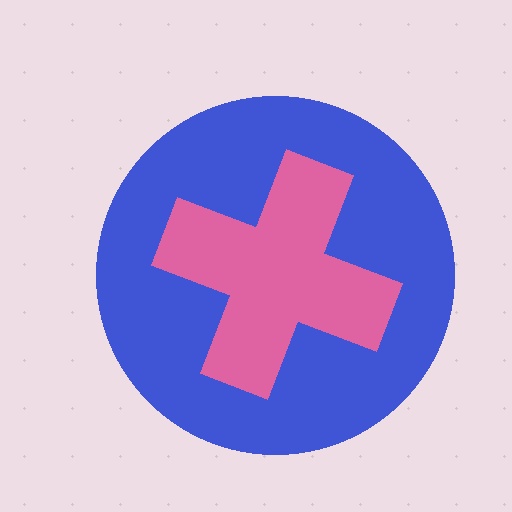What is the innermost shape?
The pink cross.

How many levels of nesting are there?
2.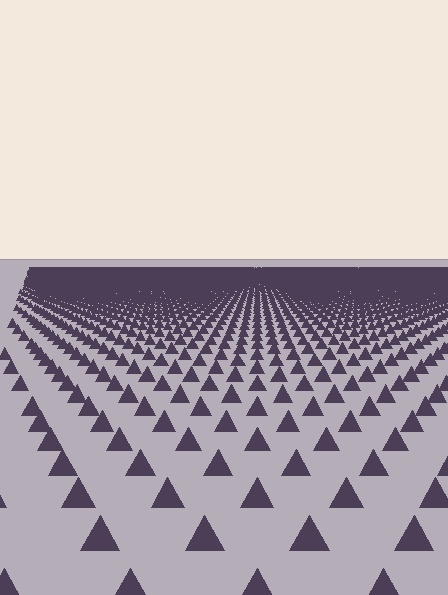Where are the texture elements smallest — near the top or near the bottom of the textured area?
Near the top.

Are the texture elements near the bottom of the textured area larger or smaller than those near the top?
Larger. Near the bottom, elements are closer to the viewer and appear at a bigger on-screen size.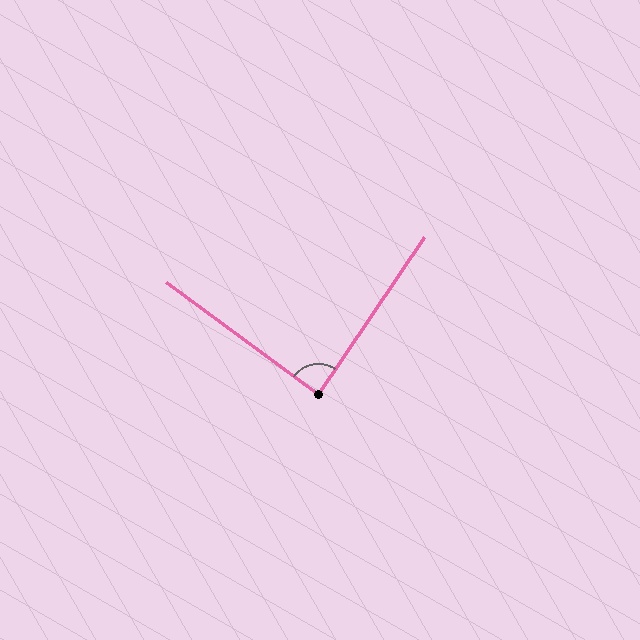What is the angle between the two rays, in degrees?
Approximately 87 degrees.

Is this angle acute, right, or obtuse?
It is approximately a right angle.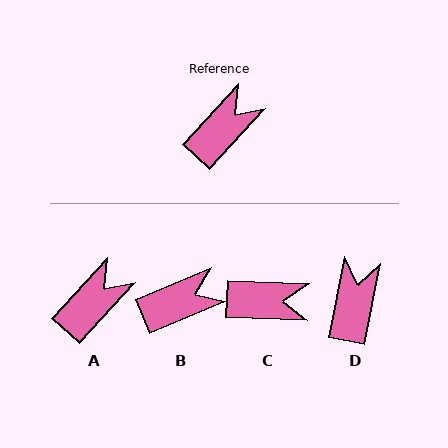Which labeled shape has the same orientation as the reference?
A.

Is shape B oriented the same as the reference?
No, it is off by about 25 degrees.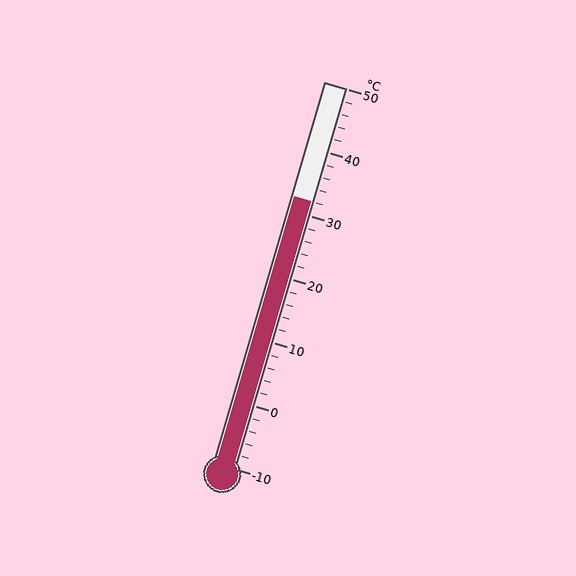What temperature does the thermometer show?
The thermometer shows approximately 32°C.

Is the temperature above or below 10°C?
The temperature is above 10°C.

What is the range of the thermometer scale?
The thermometer scale ranges from -10°C to 50°C.